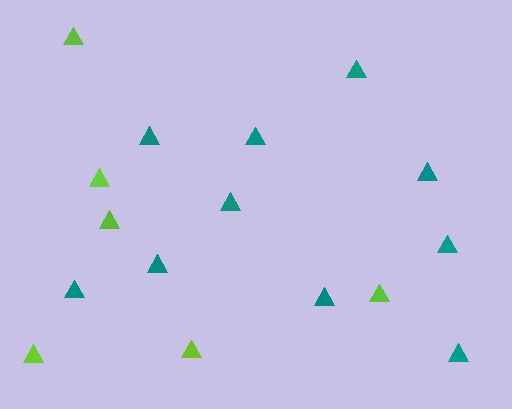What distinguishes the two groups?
There are 2 groups: one group of teal triangles (10) and one group of lime triangles (6).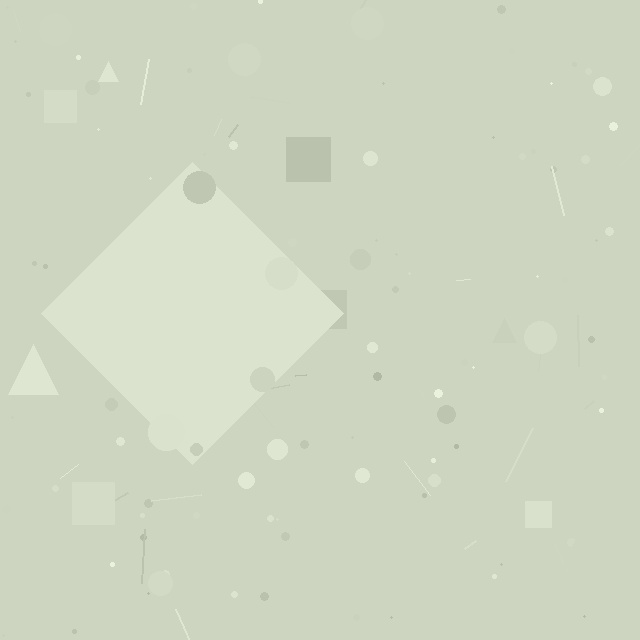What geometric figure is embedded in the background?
A diamond is embedded in the background.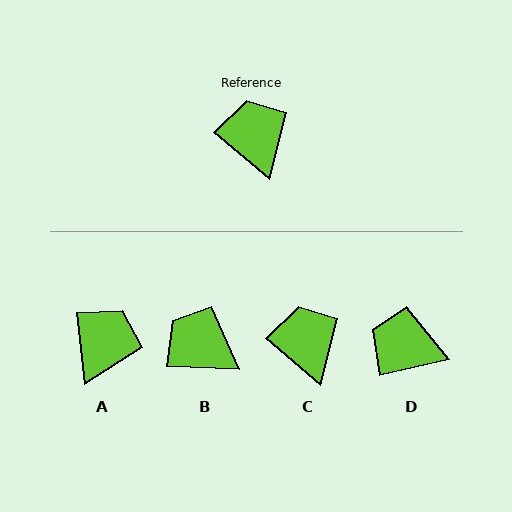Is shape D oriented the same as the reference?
No, it is off by about 53 degrees.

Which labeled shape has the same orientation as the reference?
C.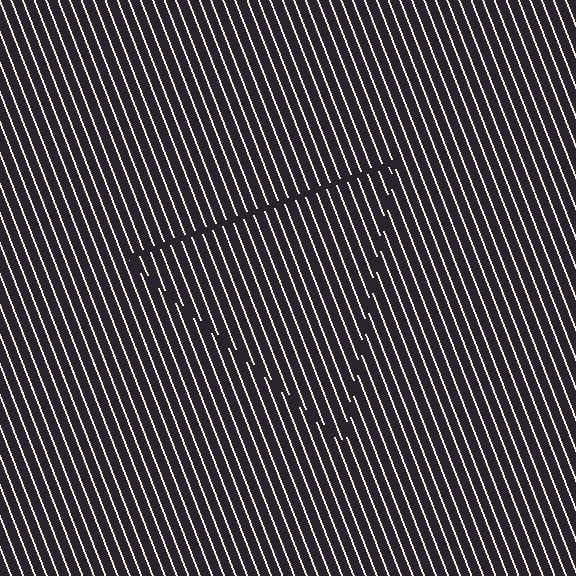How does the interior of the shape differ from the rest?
The interior of the shape contains the same grating, shifted by half a period — the contour is defined by the phase discontinuity where line-ends from the inner and outer gratings abut.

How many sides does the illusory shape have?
3 sides — the line-ends trace a triangle.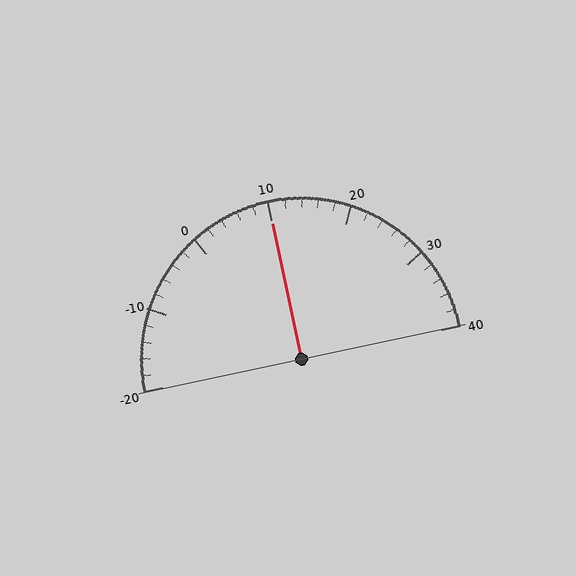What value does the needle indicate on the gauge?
The needle indicates approximately 10.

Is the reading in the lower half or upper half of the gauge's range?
The reading is in the upper half of the range (-20 to 40).